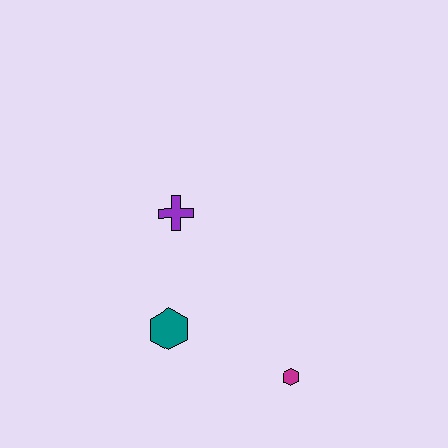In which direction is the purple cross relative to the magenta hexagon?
The purple cross is above the magenta hexagon.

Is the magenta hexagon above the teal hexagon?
No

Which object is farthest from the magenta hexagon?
The purple cross is farthest from the magenta hexagon.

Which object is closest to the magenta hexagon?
The teal hexagon is closest to the magenta hexagon.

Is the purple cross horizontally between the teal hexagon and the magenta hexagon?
Yes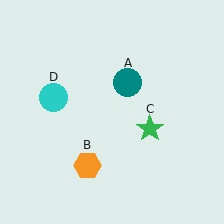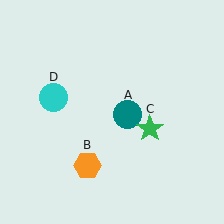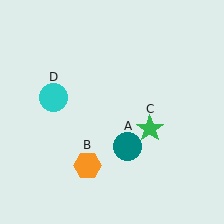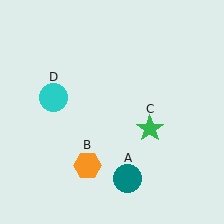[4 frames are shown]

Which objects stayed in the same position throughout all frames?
Orange hexagon (object B) and green star (object C) and cyan circle (object D) remained stationary.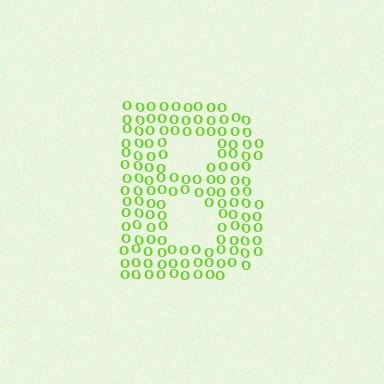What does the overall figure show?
The overall figure shows the letter B.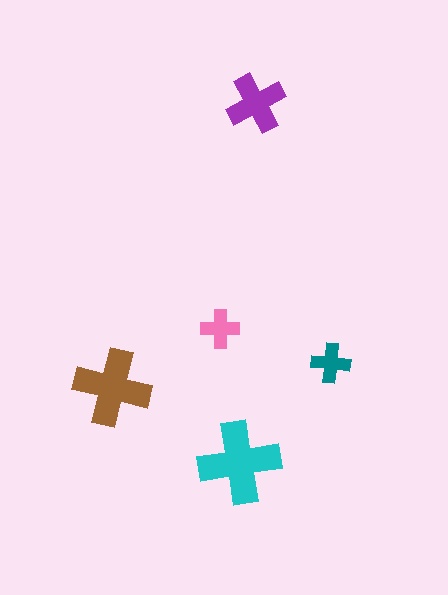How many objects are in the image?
There are 5 objects in the image.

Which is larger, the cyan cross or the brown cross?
The cyan one.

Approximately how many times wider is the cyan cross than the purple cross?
About 1.5 times wider.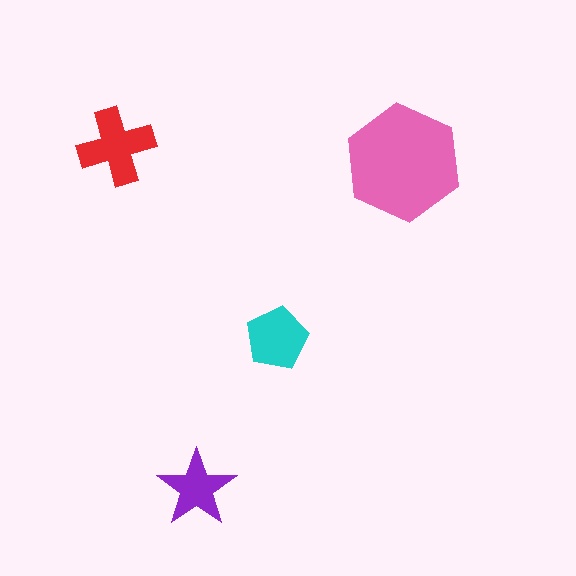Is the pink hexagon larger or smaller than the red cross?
Larger.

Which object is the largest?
The pink hexagon.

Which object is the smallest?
The purple star.